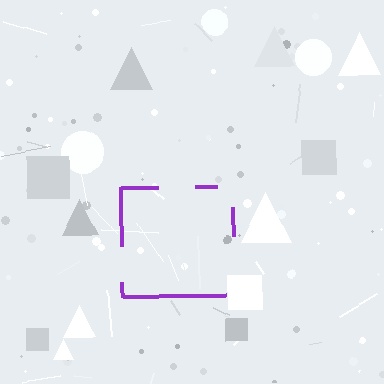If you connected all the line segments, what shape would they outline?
They would outline a square.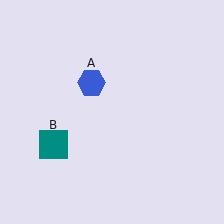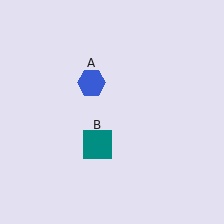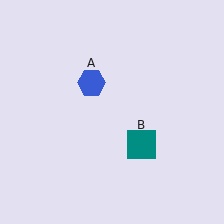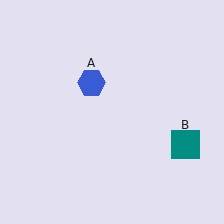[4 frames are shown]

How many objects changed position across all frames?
1 object changed position: teal square (object B).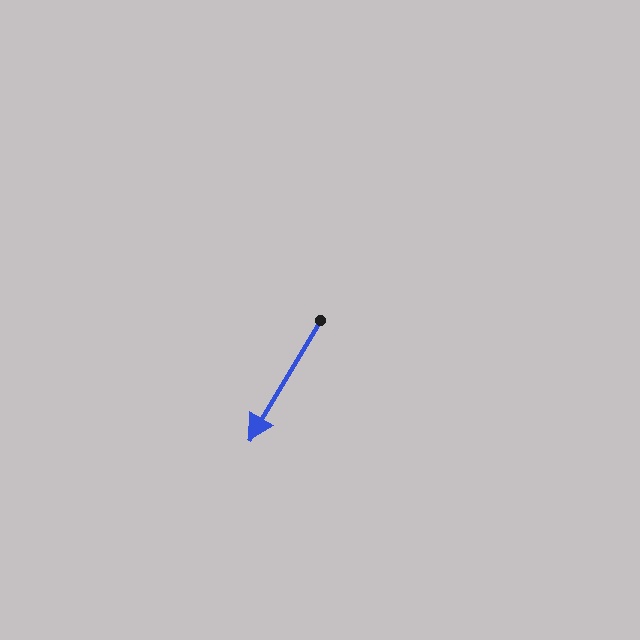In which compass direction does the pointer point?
Southwest.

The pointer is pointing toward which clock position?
Roughly 7 o'clock.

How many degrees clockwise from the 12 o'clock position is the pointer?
Approximately 211 degrees.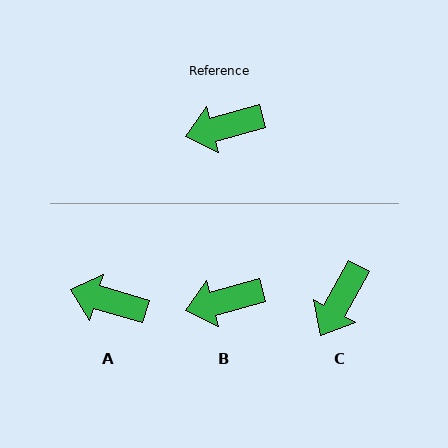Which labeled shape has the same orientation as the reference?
B.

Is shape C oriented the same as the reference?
No, it is off by about 46 degrees.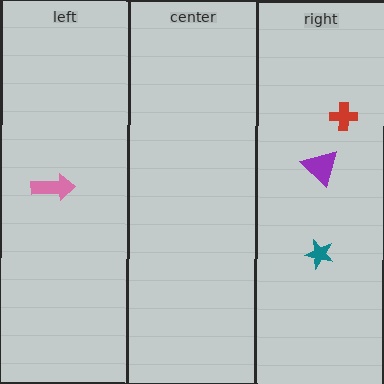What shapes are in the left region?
The pink arrow.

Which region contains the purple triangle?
The right region.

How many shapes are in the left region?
1.